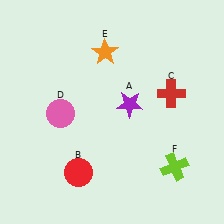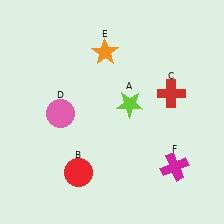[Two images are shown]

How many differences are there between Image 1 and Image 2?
There are 2 differences between the two images.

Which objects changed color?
A changed from purple to lime. F changed from lime to magenta.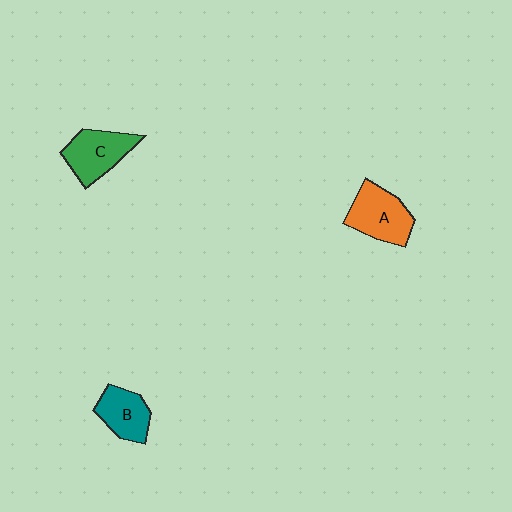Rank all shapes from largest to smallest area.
From largest to smallest: A (orange), C (green), B (teal).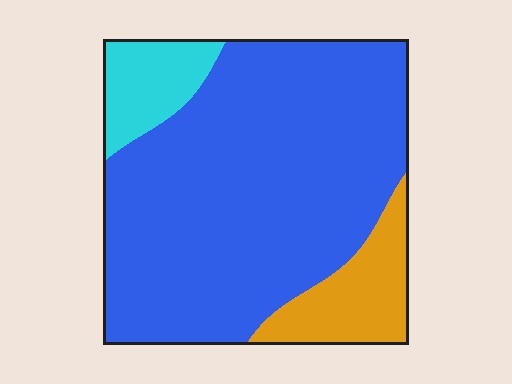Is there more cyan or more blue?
Blue.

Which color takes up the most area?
Blue, at roughly 75%.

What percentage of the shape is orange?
Orange takes up about one eighth (1/8) of the shape.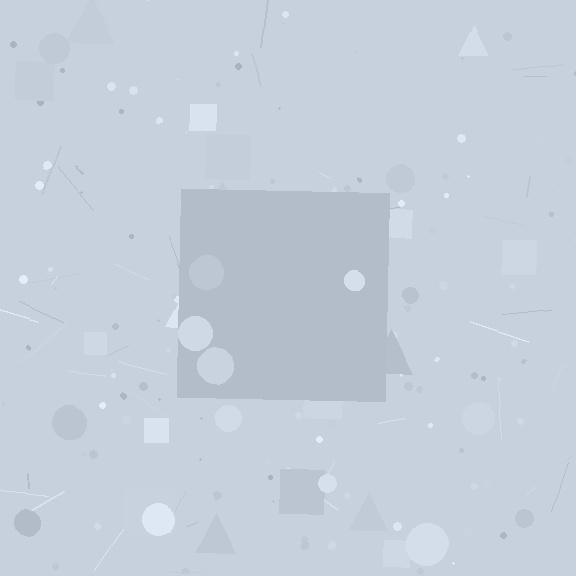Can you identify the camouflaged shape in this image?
The camouflaged shape is a square.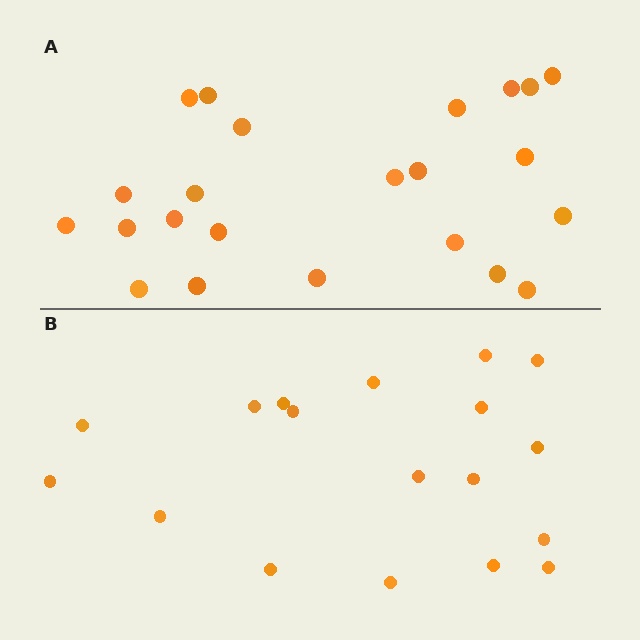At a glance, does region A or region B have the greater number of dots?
Region A (the top region) has more dots.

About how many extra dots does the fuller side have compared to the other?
Region A has about 5 more dots than region B.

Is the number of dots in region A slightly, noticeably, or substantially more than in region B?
Region A has noticeably more, but not dramatically so. The ratio is roughly 1.3 to 1.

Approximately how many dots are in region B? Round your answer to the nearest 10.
About 20 dots. (The exact count is 18, which rounds to 20.)